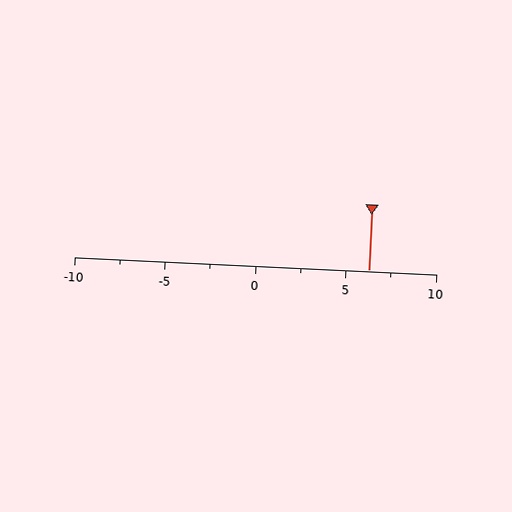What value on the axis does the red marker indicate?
The marker indicates approximately 6.2.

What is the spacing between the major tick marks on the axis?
The major ticks are spaced 5 apart.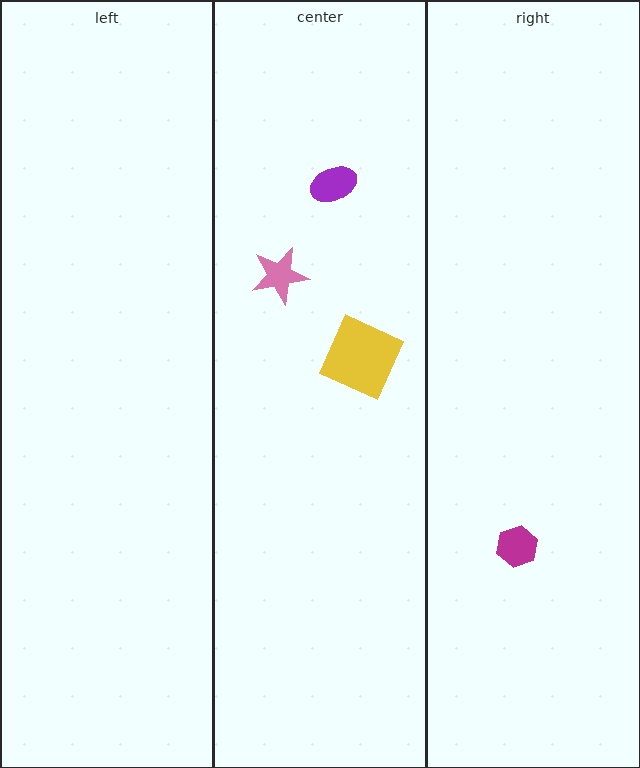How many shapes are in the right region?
1.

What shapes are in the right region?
The magenta hexagon.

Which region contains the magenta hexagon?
The right region.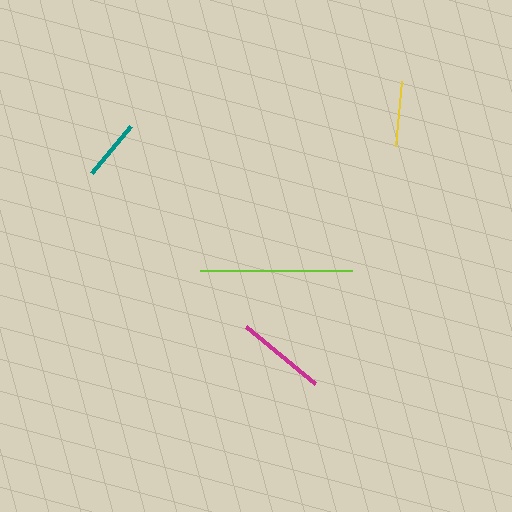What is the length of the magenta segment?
The magenta segment is approximately 89 pixels long.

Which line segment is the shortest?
The teal line is the shortest at approximately 62 pixels.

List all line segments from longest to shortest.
From longest to shortest: lime, magenta, yellow, teal.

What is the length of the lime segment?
The lime segment is approximately 152 pixels long.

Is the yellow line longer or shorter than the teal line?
The yellow line is longer than the teal line.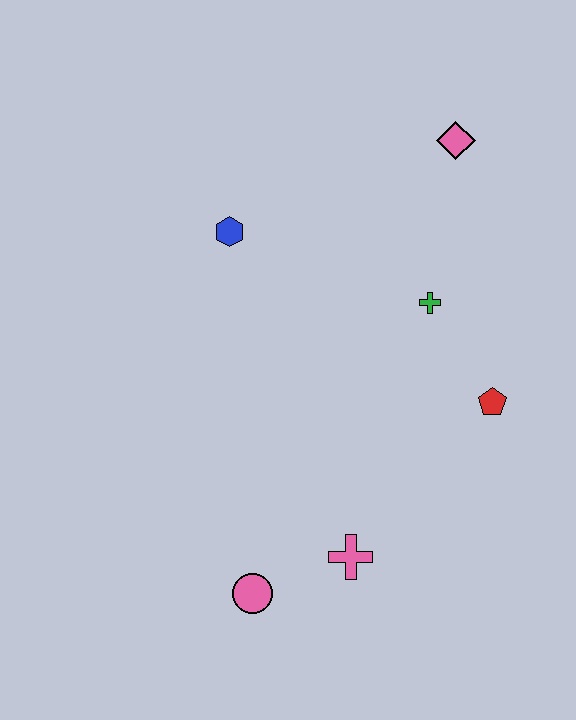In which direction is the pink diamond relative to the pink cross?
The pink diamond is above the pink cross.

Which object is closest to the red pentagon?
The green cross is closest to the red pentagon.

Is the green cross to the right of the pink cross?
Yes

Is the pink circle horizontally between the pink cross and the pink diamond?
No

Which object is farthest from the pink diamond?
The pink circle is farthest from the pink diamond.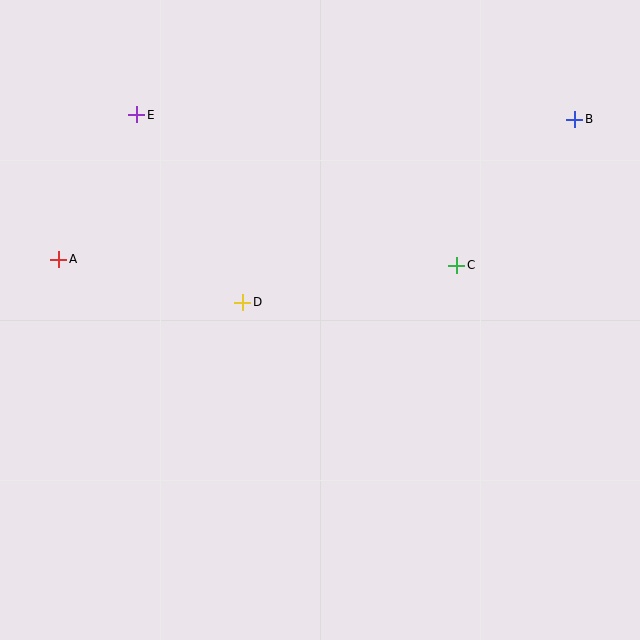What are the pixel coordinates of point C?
Point C is at (457, 265).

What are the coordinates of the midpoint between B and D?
The midpoint between B and D is at (409, 211).